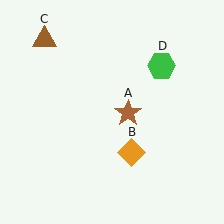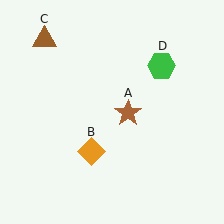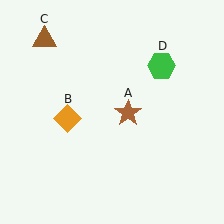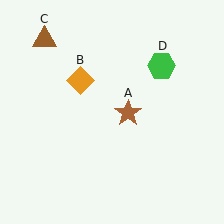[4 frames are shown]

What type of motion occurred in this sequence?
The orange diamond (object B) rotated clockwise around the center of the scene.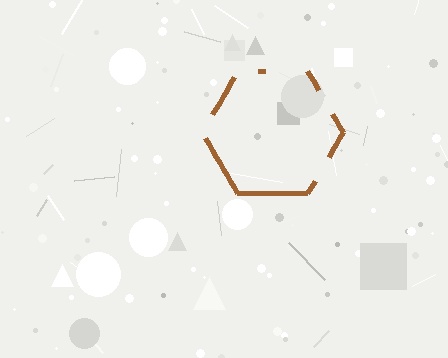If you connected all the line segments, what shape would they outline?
They would outline a hexagon.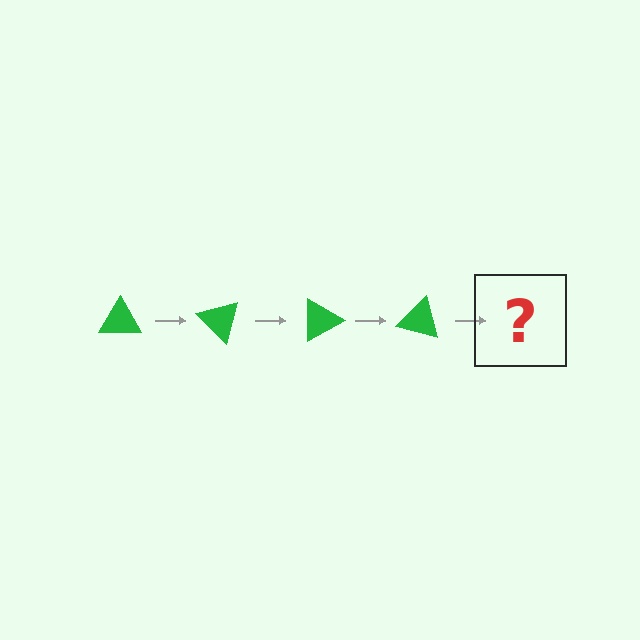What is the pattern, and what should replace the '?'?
The pattern is that the triangle rotates 45 degrees each step. The '?' should be a green triangle rotated 180 degrees.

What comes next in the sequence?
The next element should be a green triangle rotated 180 degrees.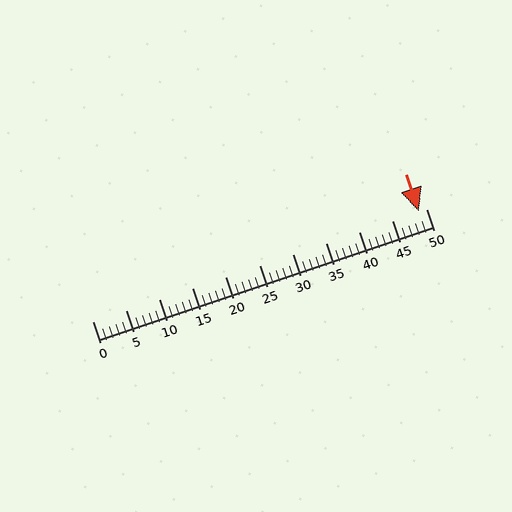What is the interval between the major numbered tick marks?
The major tick marks are spaced 5 units apart.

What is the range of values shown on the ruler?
The ruler shows values from 0 to 50.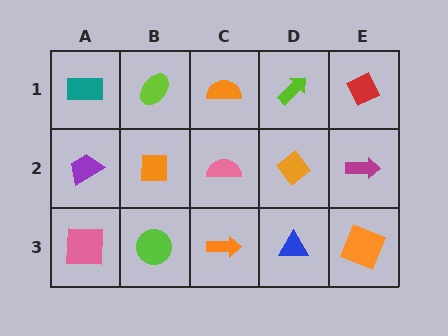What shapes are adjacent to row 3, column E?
A magenta arrow (row 2, column E), a blue triangle (row 3, column D).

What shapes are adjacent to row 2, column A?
A teal rectangle (row 1, column A), a pink square (row 3, column A), an orange square (row 2, column B).